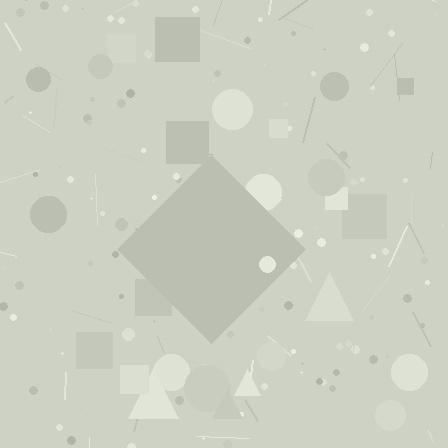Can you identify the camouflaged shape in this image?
The camouflaged shape is a diamond.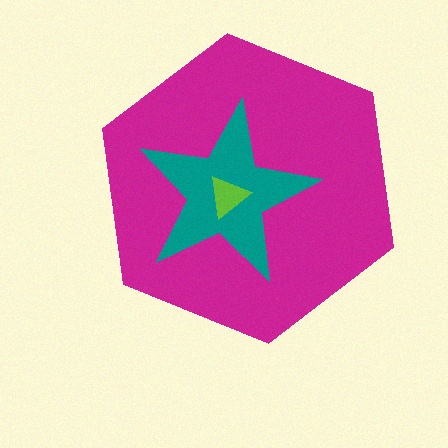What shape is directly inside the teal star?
The lime triangle.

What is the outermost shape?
The magenta hexagon.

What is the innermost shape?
The lime triangle.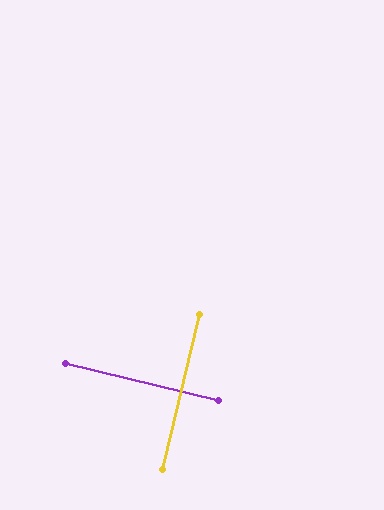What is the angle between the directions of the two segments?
Approximately 90 degrees.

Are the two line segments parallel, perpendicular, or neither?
Perpendicular — they meet at approximately 90°.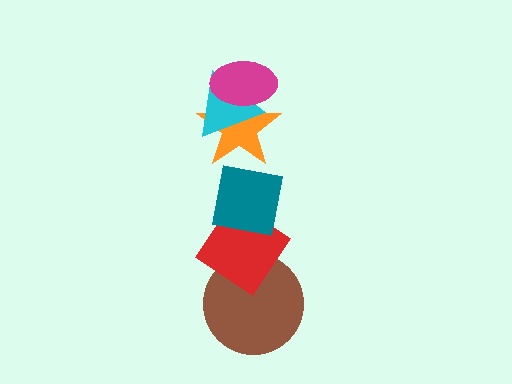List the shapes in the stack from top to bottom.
From top to bottom: the magenta ellipse, the cyan triangle, the orange star, the teal square, the red diamond, the brown circle.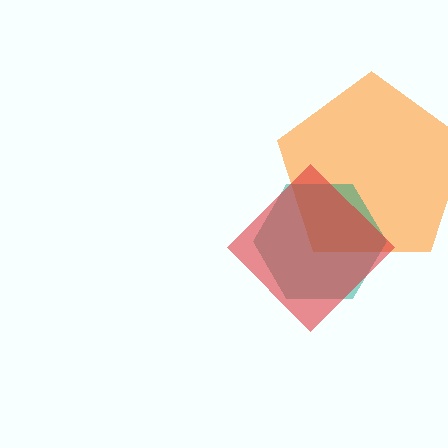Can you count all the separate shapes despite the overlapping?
Yes, there are 3 separate shapes.